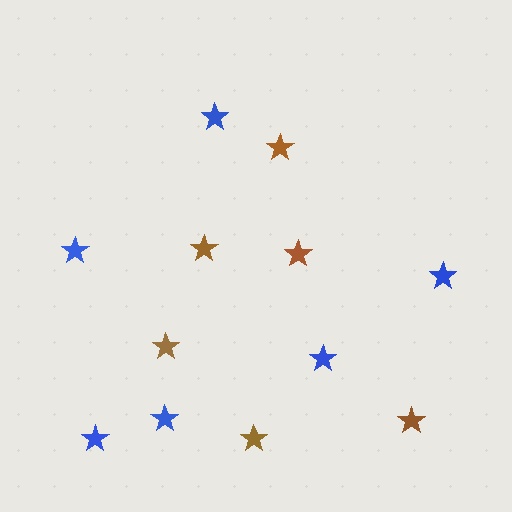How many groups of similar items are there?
There are 2 groups: one group of blue stars (6) and one group of brown stars (6).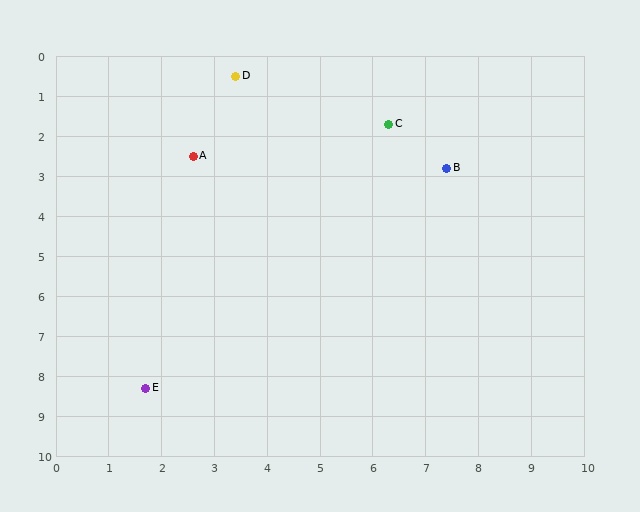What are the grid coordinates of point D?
Point D is at approximately (3.4, 0.5).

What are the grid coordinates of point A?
Point A is at approximately (2.6, 2.5).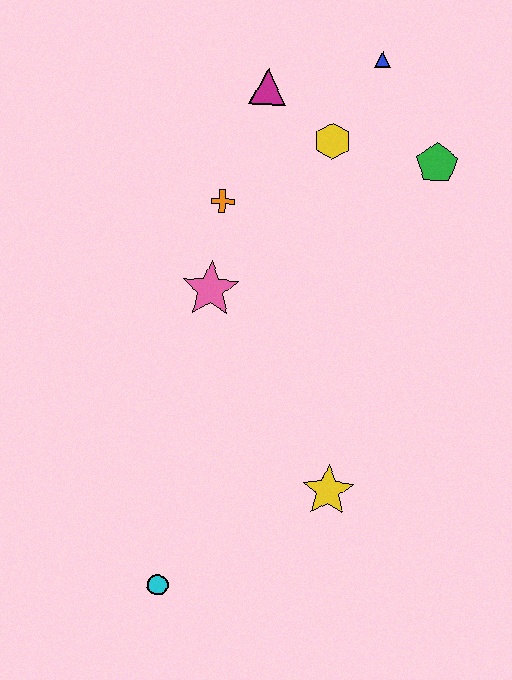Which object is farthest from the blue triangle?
The cyan circle is farthest from the blue triangle.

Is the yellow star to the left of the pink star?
No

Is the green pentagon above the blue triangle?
No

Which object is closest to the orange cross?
The pink star is closest to the orange cross.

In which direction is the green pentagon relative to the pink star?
The green pentagon is to the right of the pink star.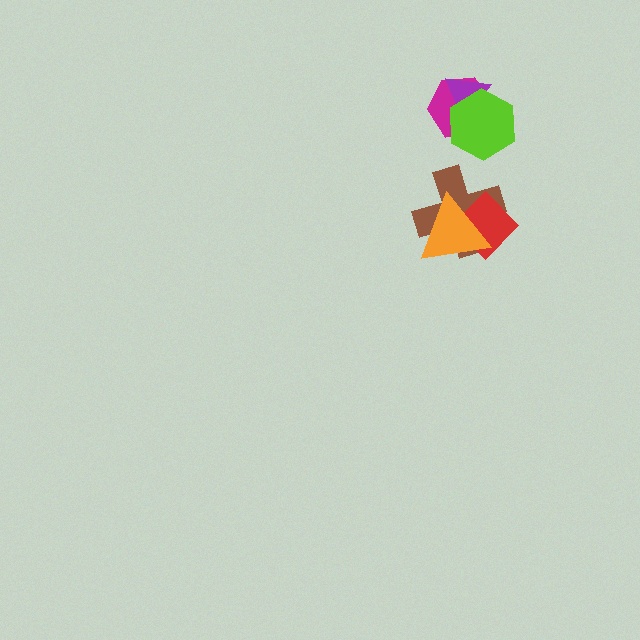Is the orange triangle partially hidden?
No, no other shape covers it.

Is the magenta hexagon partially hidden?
Yes, it is partially covered by another shape.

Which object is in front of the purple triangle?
The lime hexagon is in front of the purple triangle.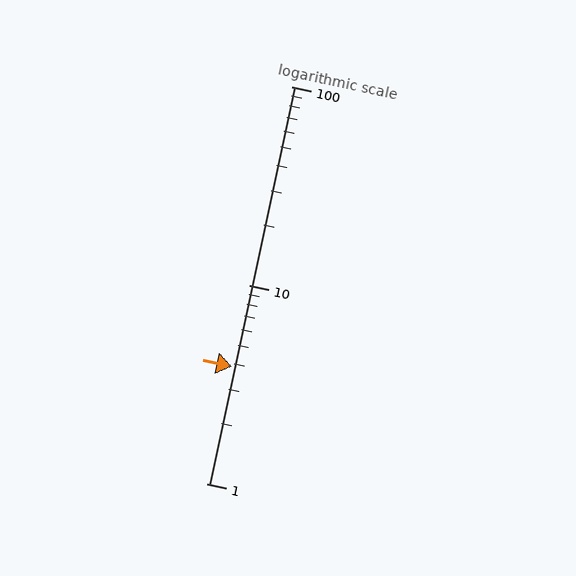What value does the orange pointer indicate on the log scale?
The pointer indicates approximately 3.9.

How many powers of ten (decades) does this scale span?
The scale spans 2 decades, from 1 to 100.